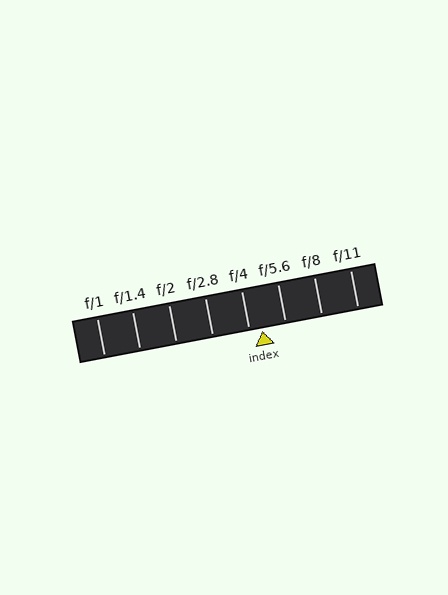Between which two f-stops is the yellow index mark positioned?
The index mark is between f/4 and f/5.6.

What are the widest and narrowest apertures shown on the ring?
The widest aperture shown is f/1 and the narrowest is f/11.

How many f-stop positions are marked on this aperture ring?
There are 8 f-stop positions marked.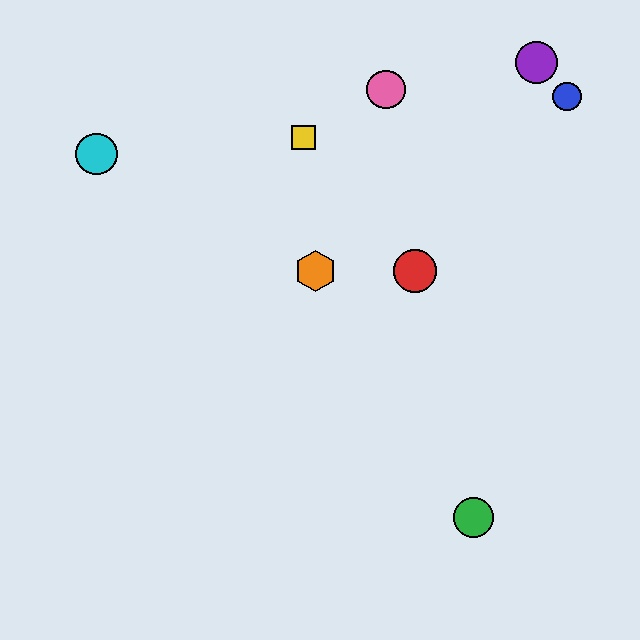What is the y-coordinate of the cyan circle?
The cyan circle is at y≈154.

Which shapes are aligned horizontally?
The red circle, the orange hexagon are aligned horizontally.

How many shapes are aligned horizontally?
2 shapes (the red circle, the orange hexagon) are aligned horizontally.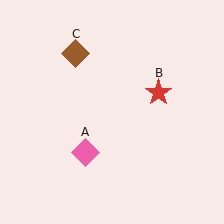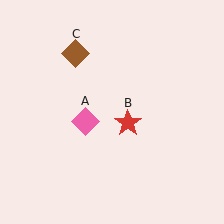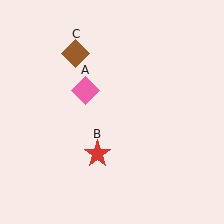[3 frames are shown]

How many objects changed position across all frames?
2 objects changed position: pink diamond (object A), red star (object B).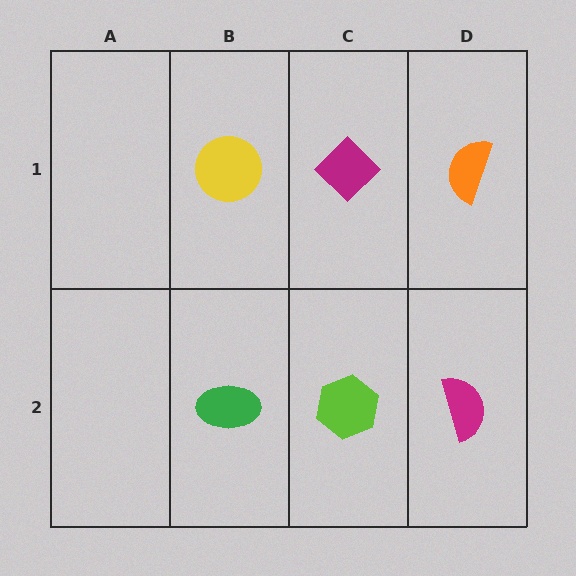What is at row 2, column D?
A magenta semicircle.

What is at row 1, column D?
An orange semicircle.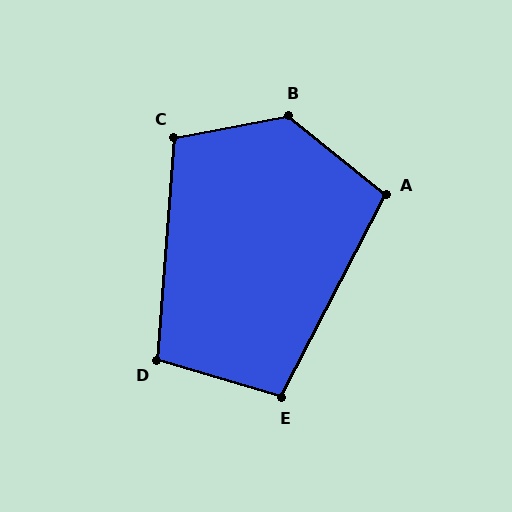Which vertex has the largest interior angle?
B, at approximately 130 degrees.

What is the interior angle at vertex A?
Approximately 102 degrees (obtuse).